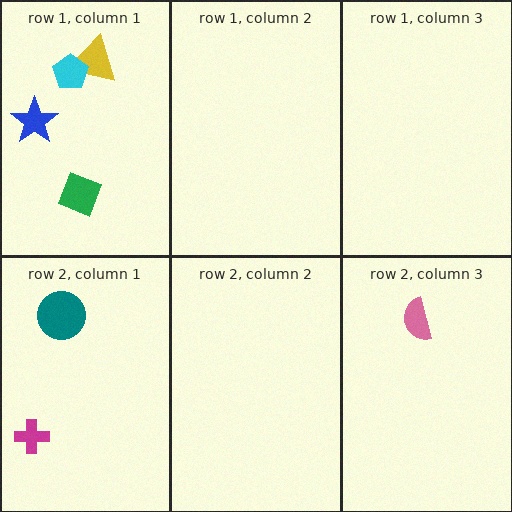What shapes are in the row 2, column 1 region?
The magenta cross, the teal circle.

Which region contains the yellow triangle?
The row 1, column 1 region.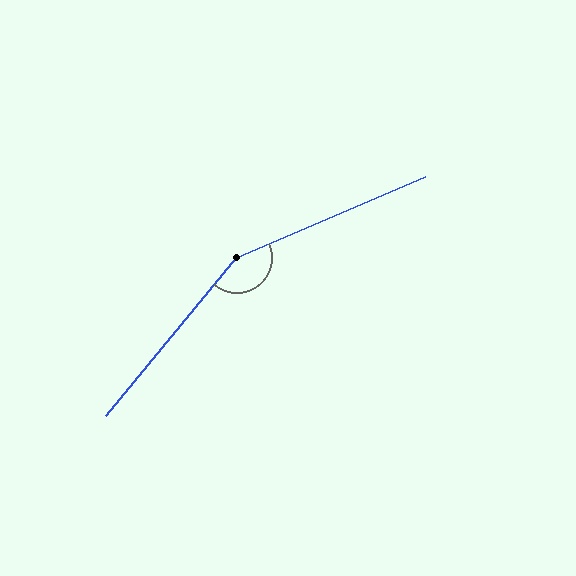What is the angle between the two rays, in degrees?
Approximately 153 degrees.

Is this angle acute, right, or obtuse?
It is obtuse.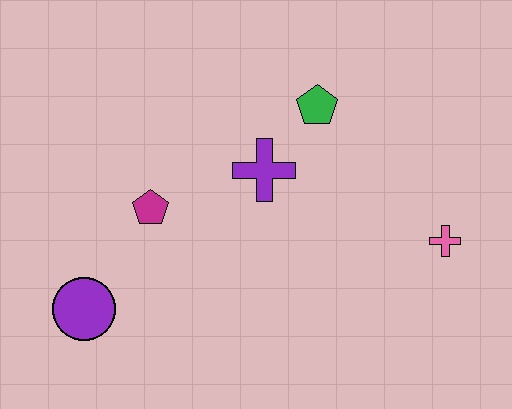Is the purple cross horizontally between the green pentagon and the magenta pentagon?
Yes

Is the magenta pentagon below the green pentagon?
Yes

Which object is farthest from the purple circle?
The pink cross is farthest from the purple circle.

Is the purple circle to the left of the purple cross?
Yes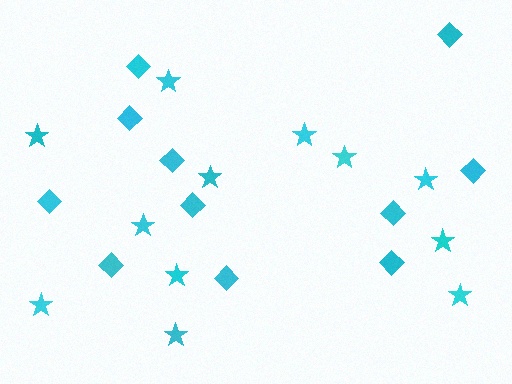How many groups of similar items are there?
There are 2 groups: one group of diamonds (11) and one group of stars (12).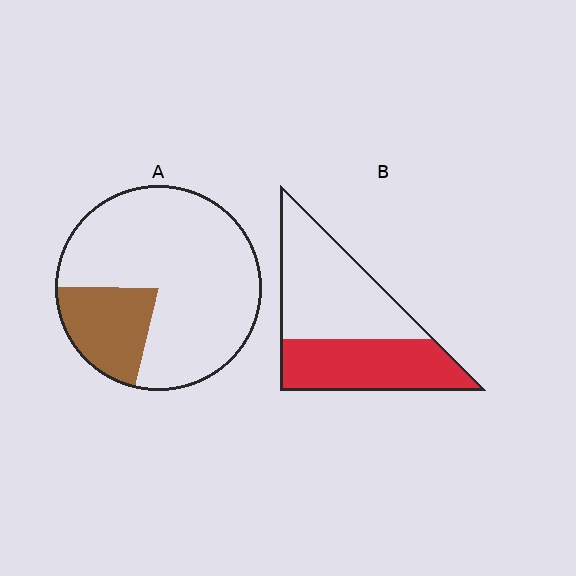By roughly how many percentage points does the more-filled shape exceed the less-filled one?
By roughly 25 percentage points (B over A).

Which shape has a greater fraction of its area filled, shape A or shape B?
Shape B.